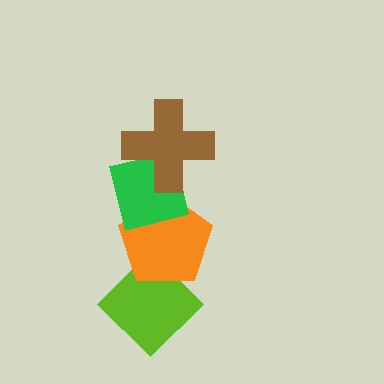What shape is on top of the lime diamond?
The orange pentagon is on top of the lime diamond.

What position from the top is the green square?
The green square is 2nd from the top.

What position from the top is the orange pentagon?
The orange pentagon is 3rd from the top.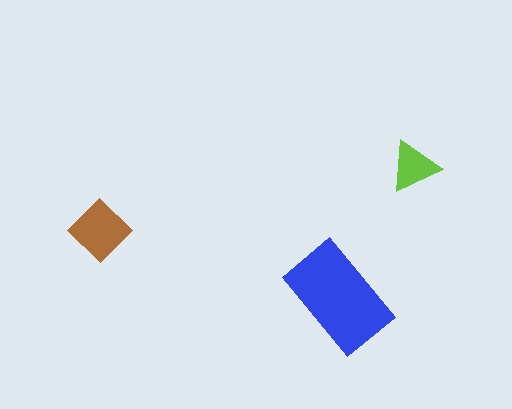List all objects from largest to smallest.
The blue rectangle, the brown diamond, the lime triangle.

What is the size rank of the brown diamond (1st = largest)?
2nd.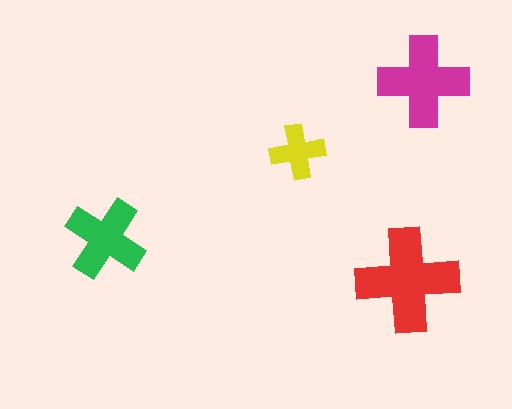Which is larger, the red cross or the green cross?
The red one.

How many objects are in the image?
There are 4 objects in the image.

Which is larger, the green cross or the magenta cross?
The magenta one.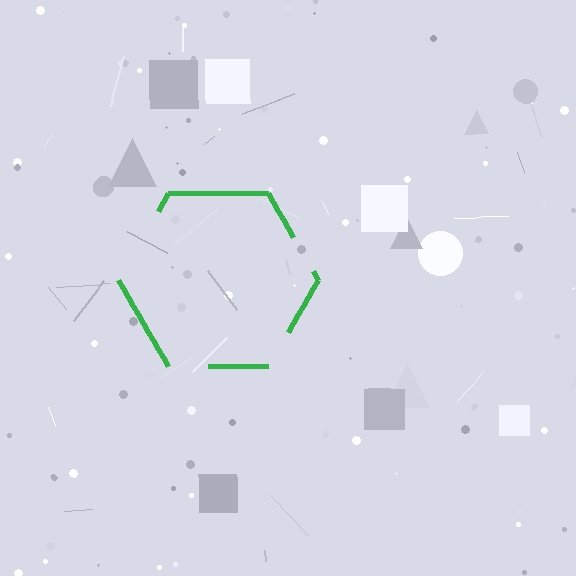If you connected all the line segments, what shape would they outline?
They would outline a hexagon.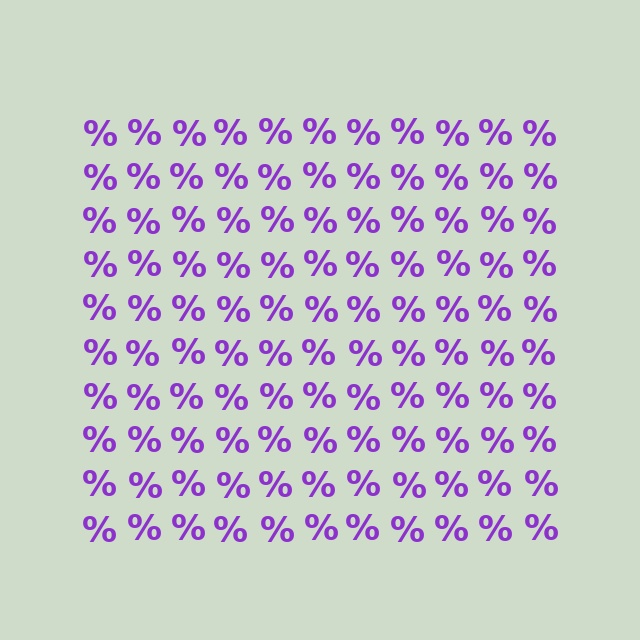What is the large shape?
The large shape is a square.